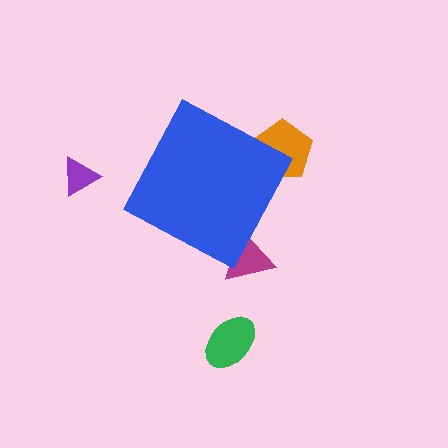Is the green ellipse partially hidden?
No, the green ellipse is fully visible.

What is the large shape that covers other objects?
A blue diamond.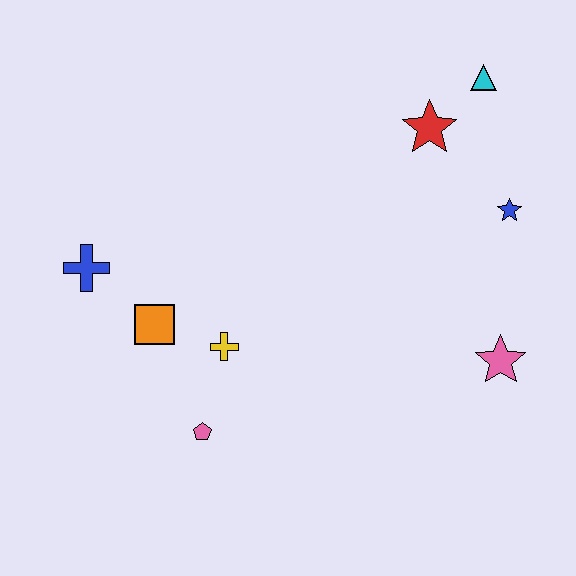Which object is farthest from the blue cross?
The cyan triangle is farthest from the blue cross.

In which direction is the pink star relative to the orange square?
The pink star is to the right of the orange square.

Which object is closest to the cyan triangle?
The red star is closest to the cyan triangle.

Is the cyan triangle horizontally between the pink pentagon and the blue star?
Yes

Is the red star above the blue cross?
Yes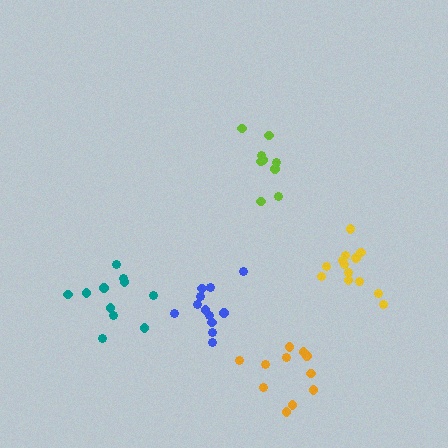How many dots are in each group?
Group 1: 11 dots, Group 2: 9 dots, Group 3: 12 dots, Group 4: 11 dots, Group 5: 13 dots (56 total).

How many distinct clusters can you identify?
There are 5 distinct clusters.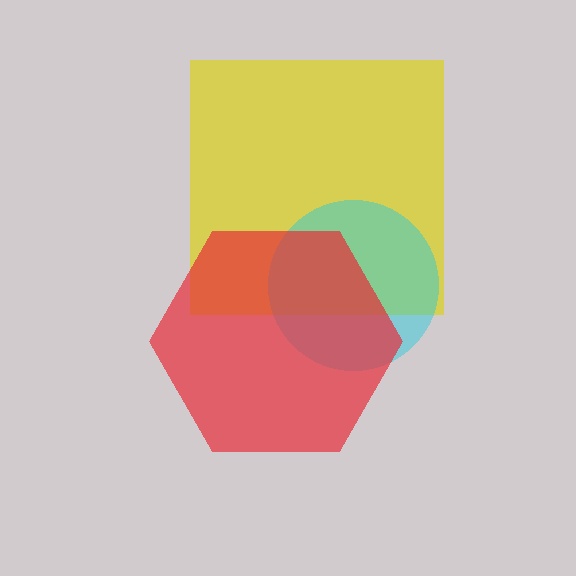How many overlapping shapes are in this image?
There are 3 overlapping shapes in the image.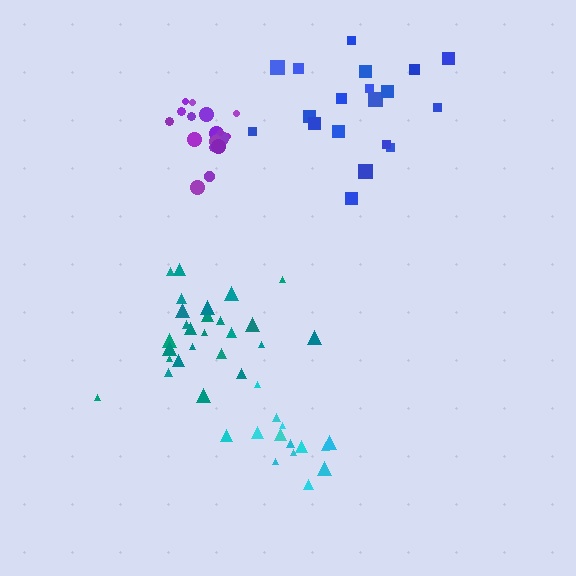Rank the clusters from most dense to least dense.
purple, teal, cyan, blue.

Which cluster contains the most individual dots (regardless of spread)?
Teal (26).